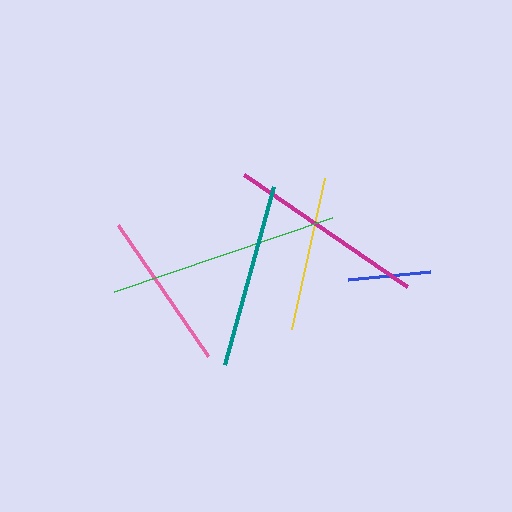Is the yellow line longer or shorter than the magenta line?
The magenta line is longer than the yellow line.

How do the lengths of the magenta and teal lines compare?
The magenta and teal lines are approximately the same length.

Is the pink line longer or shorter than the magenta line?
The magenta line is longer than the pink line.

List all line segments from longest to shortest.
From longest to shortest: green, magenta, teal, pink, yellow, blue.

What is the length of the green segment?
The green segment is approximately 230 pixels long.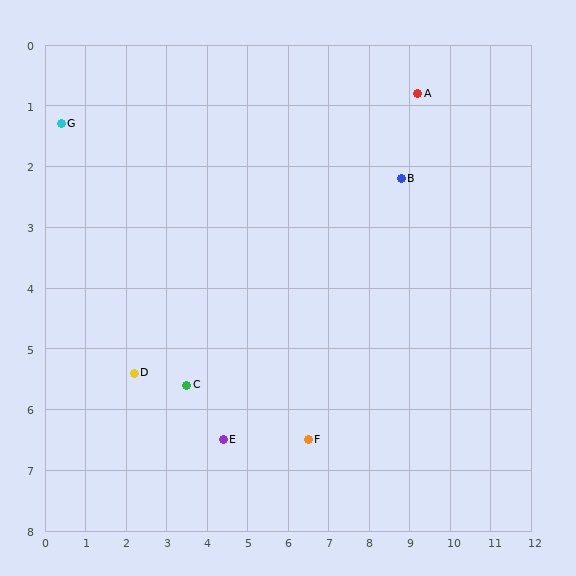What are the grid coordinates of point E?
Point E is at approximately (4.4, 6.5).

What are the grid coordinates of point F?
Point F is at approximately (6.5, 6.5).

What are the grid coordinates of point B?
Point B is at approximately (8.8, 2.2).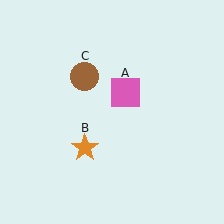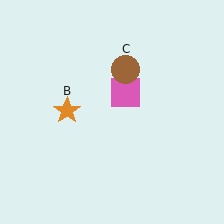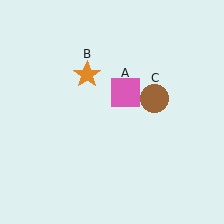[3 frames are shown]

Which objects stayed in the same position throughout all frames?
Pink square (object A) remained stationary.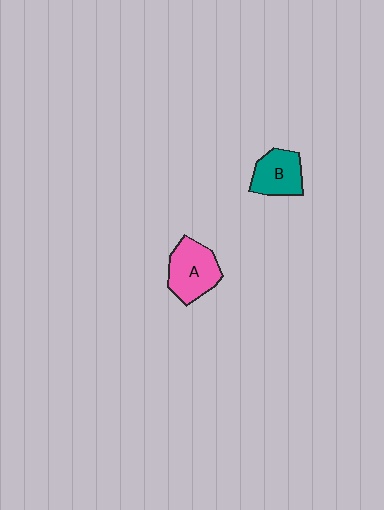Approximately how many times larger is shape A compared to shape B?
Approximately 1.2 times.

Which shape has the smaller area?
Shape B (teal).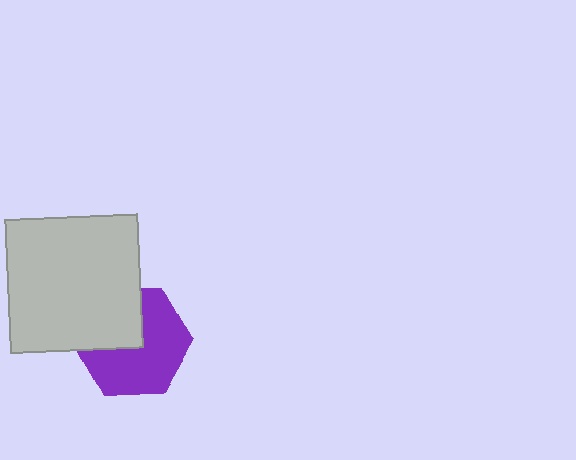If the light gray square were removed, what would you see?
You would see the complete purple hexagon.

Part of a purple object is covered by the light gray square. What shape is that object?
It is a hexagon.